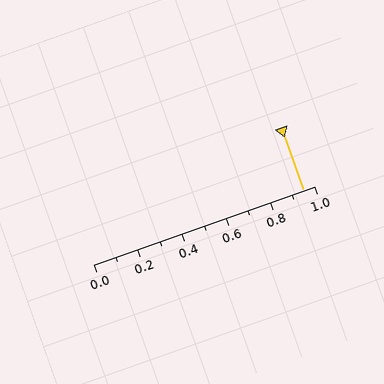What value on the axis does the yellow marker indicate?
The marker indicates approximately 0.95.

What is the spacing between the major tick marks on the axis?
The major ticks are spaced 0.2 apart.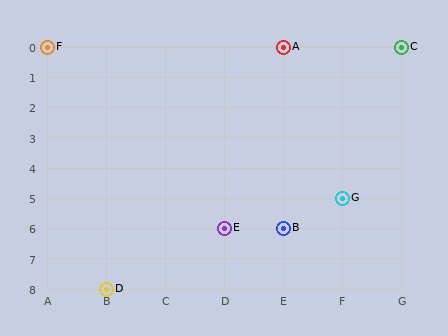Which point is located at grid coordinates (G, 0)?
Point C is at (G, 0).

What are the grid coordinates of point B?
Point B is at grid coordinates (E, 6).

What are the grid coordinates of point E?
Point E is at grid coordinates (D, 6).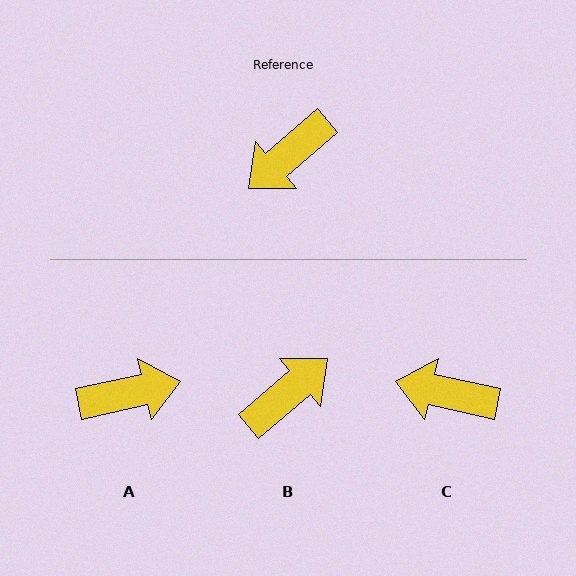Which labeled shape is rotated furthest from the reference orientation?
B, about 180 degrees away.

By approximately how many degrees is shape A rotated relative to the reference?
Approximately 152 degrees counter-clockwise.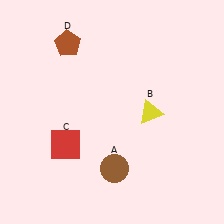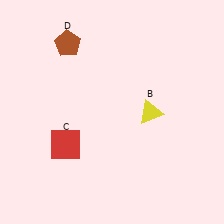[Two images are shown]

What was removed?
The brown circle (A) was removed in Image 2.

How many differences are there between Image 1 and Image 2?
There is 1 difference between the two images.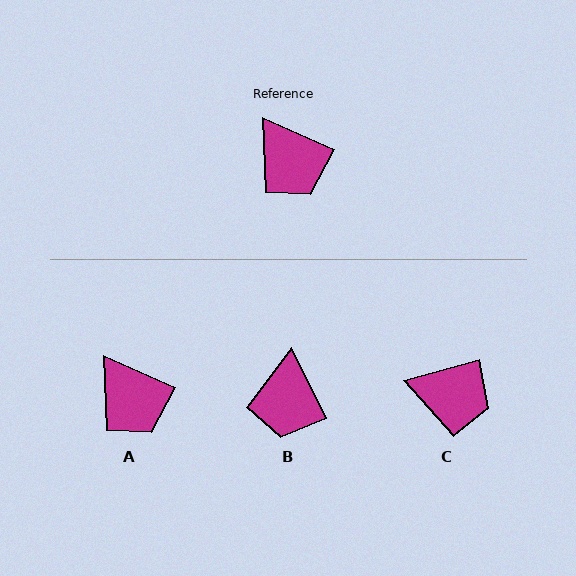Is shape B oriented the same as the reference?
No, it is off by about 39 degrees.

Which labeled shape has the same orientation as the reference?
A.